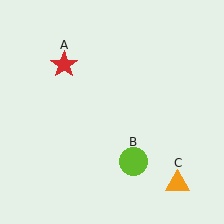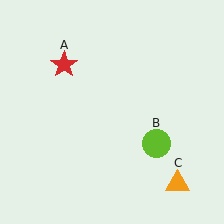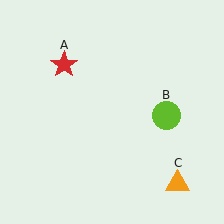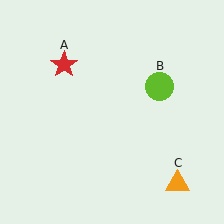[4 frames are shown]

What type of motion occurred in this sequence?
The lime circle (object B) rotated counterclockwise around the center of the scene.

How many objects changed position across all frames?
1 object changed position: lime circle (object B).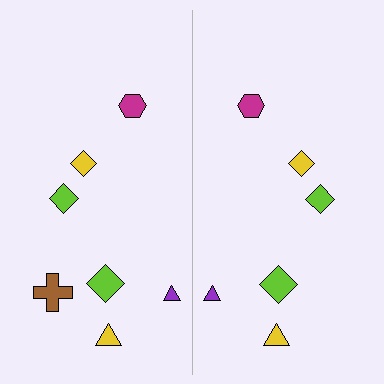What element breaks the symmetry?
A brown cross is missing from the right side.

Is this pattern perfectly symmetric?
No, the pattern is not perfectly symmetric. A brown cross is missing from the right side.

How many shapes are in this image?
There are 13 shapes in this image.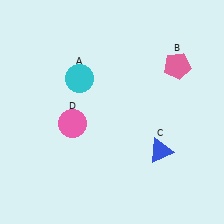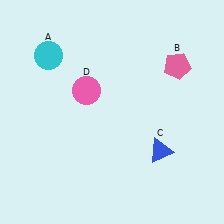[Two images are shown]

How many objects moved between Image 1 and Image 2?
2 objects moved between the two images.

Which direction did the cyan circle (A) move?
The cyan circle (A) moved left.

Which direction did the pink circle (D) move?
The pink circle (D) moved up.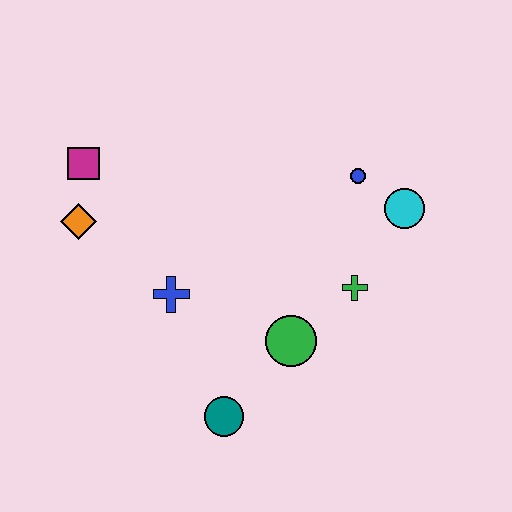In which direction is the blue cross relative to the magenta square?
The blue cross is below the magenta square.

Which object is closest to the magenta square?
The orange diamond is closest to the magenta square.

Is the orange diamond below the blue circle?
Yes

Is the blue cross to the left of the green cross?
Yes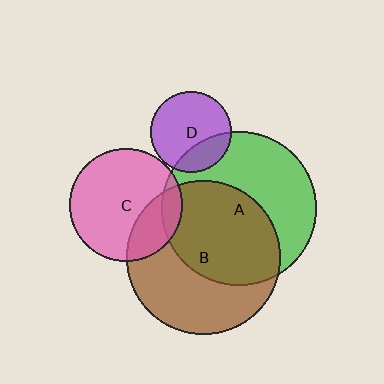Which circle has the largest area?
Circle A (green).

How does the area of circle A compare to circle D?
Approximately 3.6 times.